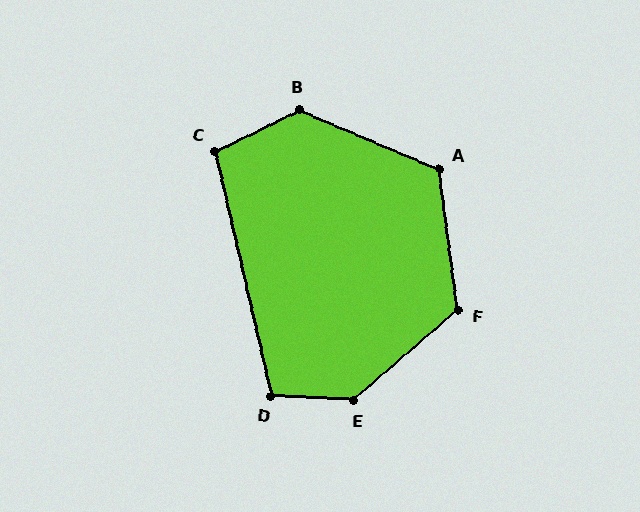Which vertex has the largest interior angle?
E, at approximately 136 degrees.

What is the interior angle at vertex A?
Approximately 120 degrees (obtuse).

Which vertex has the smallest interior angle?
C, at approximately 104 degrees.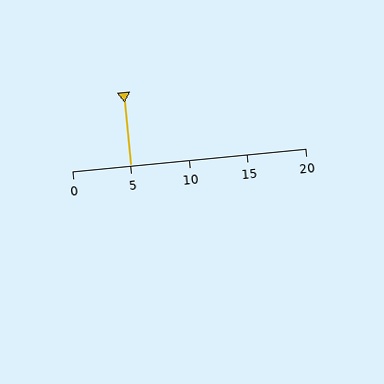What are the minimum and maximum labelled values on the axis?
The axis runs from 0 to 20.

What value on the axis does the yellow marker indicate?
The marker indicates approximately 5.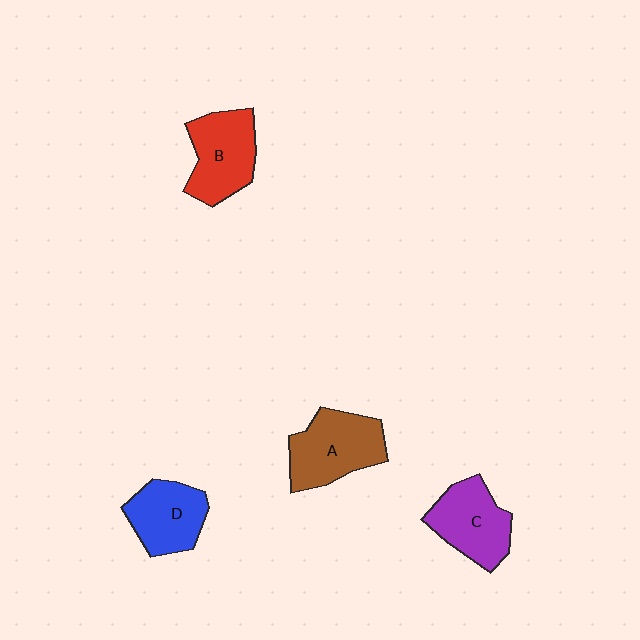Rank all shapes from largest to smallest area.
From largest to smallest: A (brown), B (red), C (purple), D (blue).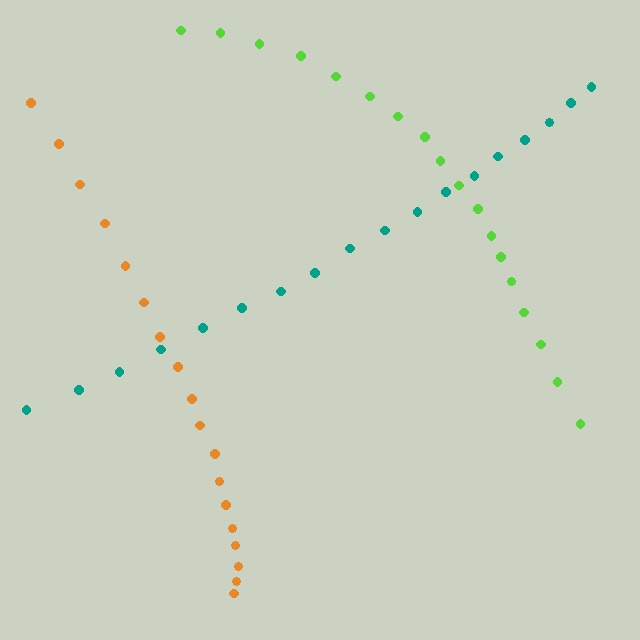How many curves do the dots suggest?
There are 3 distinct paths.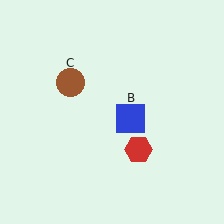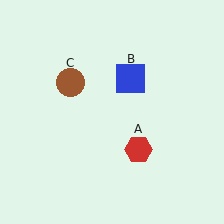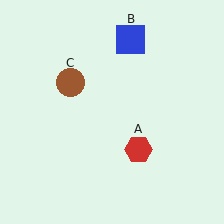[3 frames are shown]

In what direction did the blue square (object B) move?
The blue square (object B) moved up.